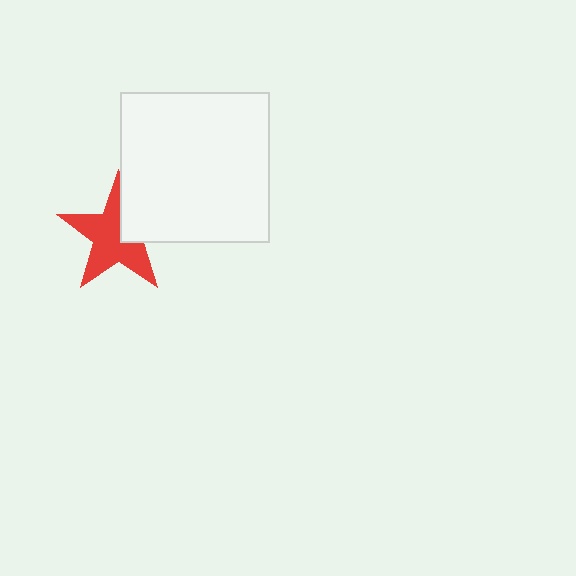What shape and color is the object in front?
The object in front is a white square.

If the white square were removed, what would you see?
You would see the complete red star.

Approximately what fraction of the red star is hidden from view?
Roughly 31% of the red star is hidden behind the white square.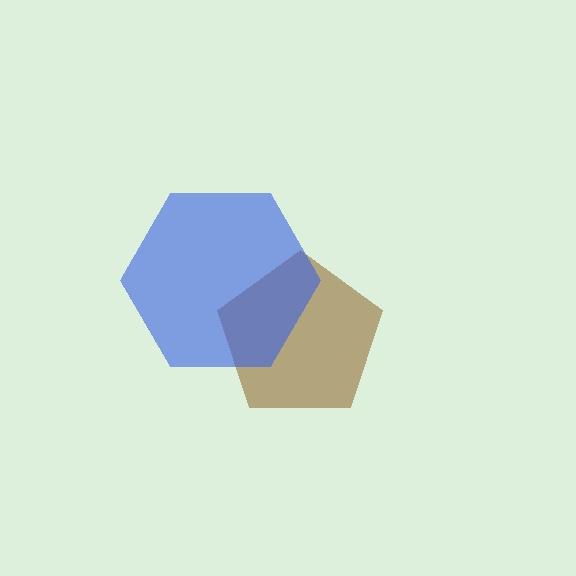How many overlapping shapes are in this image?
There are 2 overlapping shapes in the image.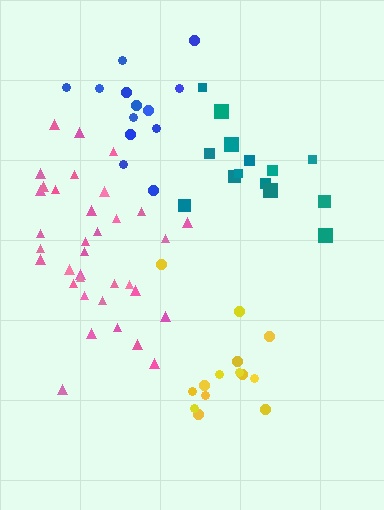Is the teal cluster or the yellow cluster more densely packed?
Yellow.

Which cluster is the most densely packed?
Yellow.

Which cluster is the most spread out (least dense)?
Teal.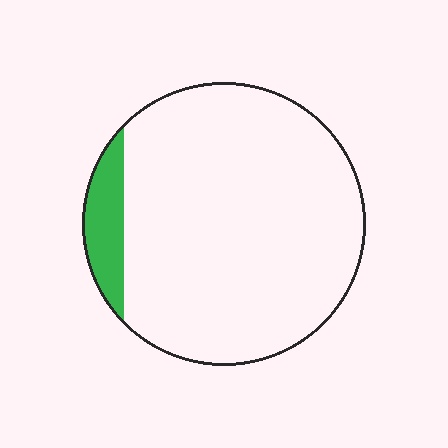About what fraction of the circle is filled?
About one tenth (1/10).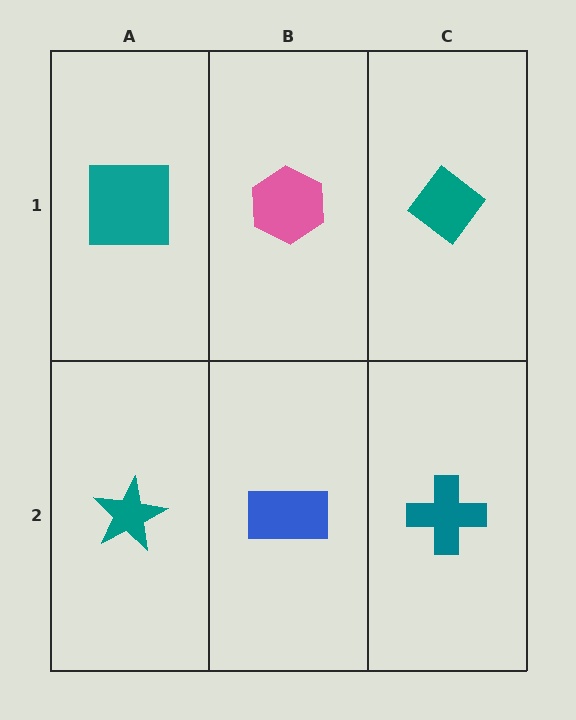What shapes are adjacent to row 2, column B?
A pink hexagon (row 1, column B), a teal star (row 2, column A), a teal cross (row 2, column C).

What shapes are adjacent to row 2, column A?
A teal square (row 1, column A), a blue rectangle (row 2, column B).